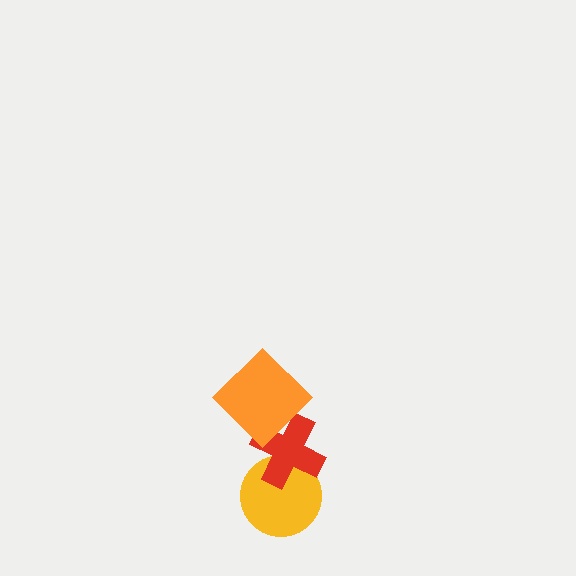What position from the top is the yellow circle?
The yellow circle is 3rd from the top.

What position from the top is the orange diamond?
The orange diamond is 1st from the top.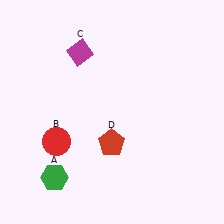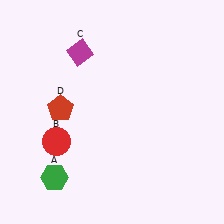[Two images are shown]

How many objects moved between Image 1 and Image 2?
1 object moved between the two images.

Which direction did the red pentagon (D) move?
The red pentagon (D) moved left.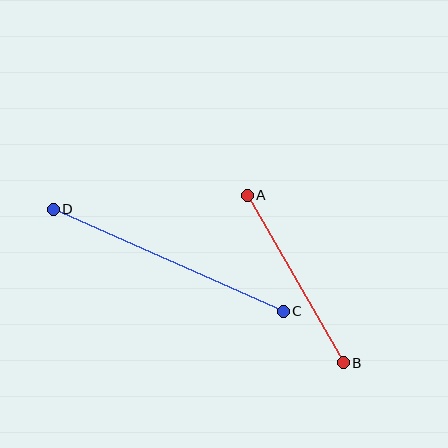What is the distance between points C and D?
The distance is approximately 252 pixels.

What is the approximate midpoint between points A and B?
The midpoint is at approximately (295, 279) pixels.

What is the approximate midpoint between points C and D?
The midpoint is at approximately (168, 260) pixels.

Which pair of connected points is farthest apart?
Points C and D are farthest apart.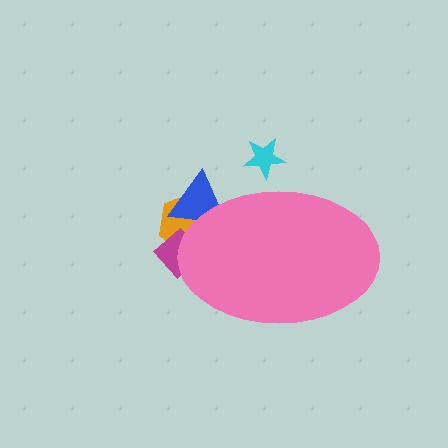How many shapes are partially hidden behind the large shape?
4 shapes are partially hidden.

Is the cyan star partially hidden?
Yes, the cyan star is partially hidden behind the pink ellipse.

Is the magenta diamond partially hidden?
Yes, the magenta diamond is partially hidden behind the pink ellipse.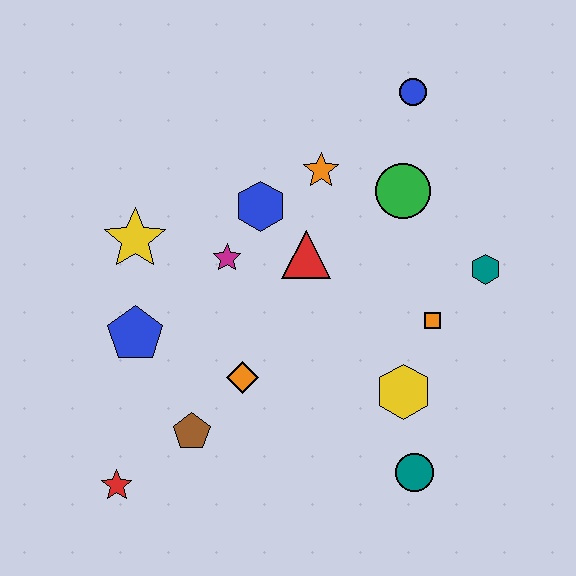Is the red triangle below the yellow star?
Yes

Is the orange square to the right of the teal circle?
Yes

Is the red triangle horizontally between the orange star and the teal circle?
No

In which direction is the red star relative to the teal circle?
The red star is to the left of the teal circle.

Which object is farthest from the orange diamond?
The blue circle is farthest from the orange diamond.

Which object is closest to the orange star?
The blue hexagon is closest to the orange star.